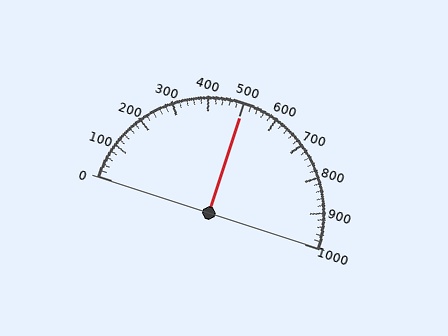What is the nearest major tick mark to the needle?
The nearest major tick mark is 500.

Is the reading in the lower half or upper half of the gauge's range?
The reading is in the upper half of the range (0 to 1000).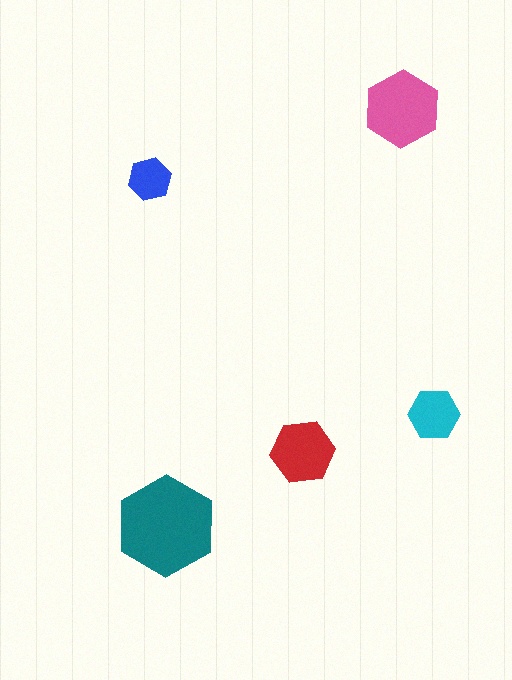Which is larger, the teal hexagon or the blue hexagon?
The teal one.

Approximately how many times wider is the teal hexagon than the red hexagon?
About 1.5 times wider.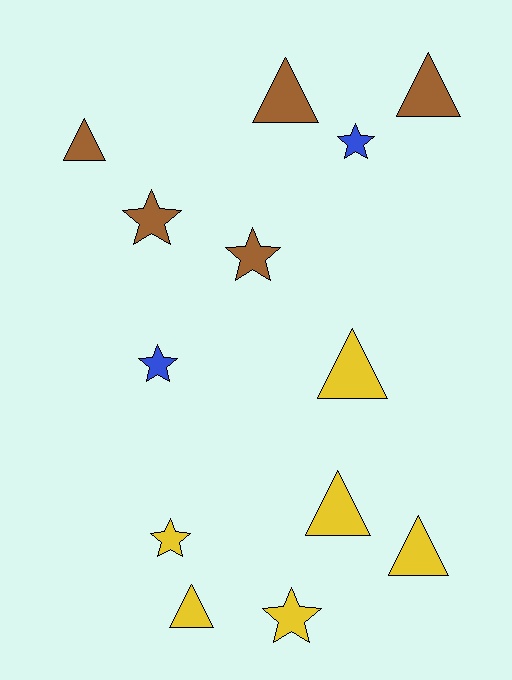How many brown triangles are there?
There are 3 brown triangles.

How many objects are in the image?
There are 13 objects.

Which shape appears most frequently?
Triangle, with 7 objects.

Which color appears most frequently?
Yellow, with 6 objects.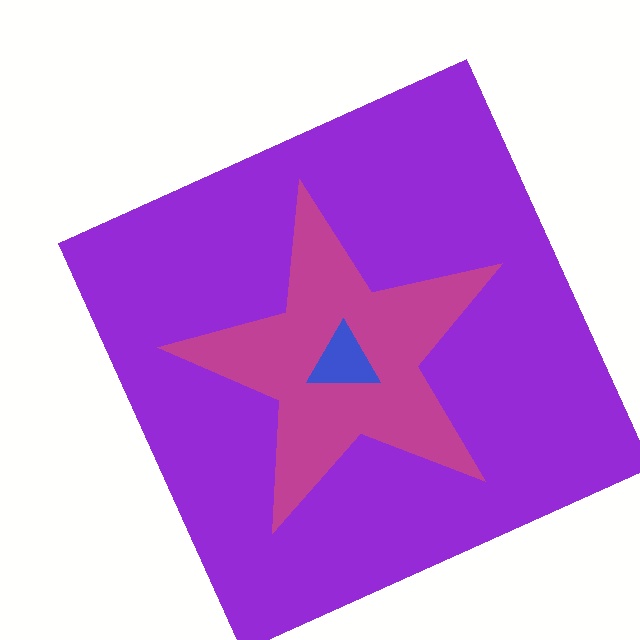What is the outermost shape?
The purple square.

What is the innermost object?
The blue triangle.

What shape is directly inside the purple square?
The magenta star.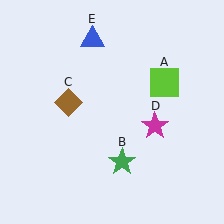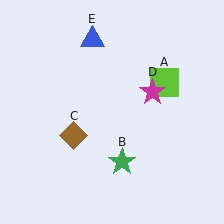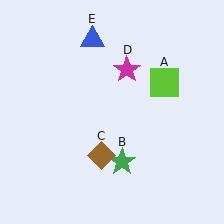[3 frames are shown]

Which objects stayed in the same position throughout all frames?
Lime square (object A) and green star (object B) and blue triangle (object E) remained stationary.